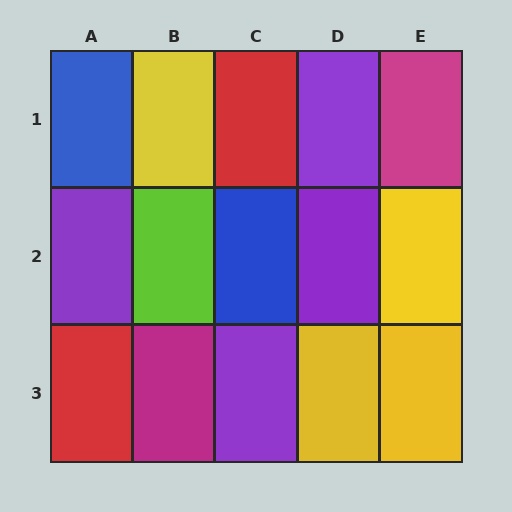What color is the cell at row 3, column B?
Magenta.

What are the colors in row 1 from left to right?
Blue, yellow, red, purple, magenta.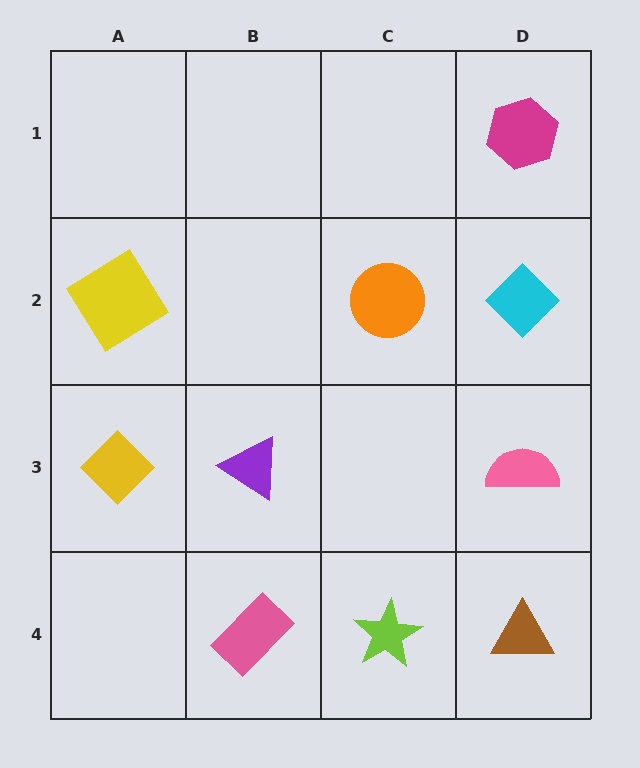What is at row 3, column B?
A purple triangle.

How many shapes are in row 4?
3 shapes.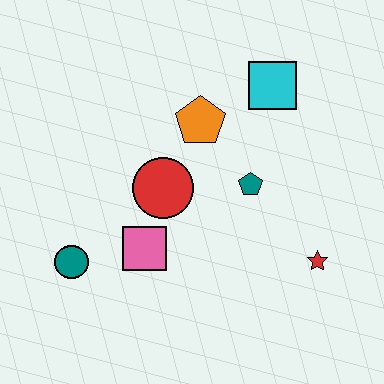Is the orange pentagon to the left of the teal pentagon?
Yes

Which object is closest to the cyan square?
The orange pentagon is closest to the cyan square.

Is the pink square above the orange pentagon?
No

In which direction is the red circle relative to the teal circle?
The red circle is to the right of the teal circle.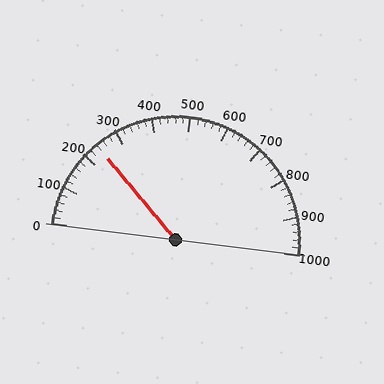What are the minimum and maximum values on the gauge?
The gauge ranges from 0 to 1000.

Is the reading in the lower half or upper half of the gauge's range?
The reading is in the lower half of the range (0 to 1000).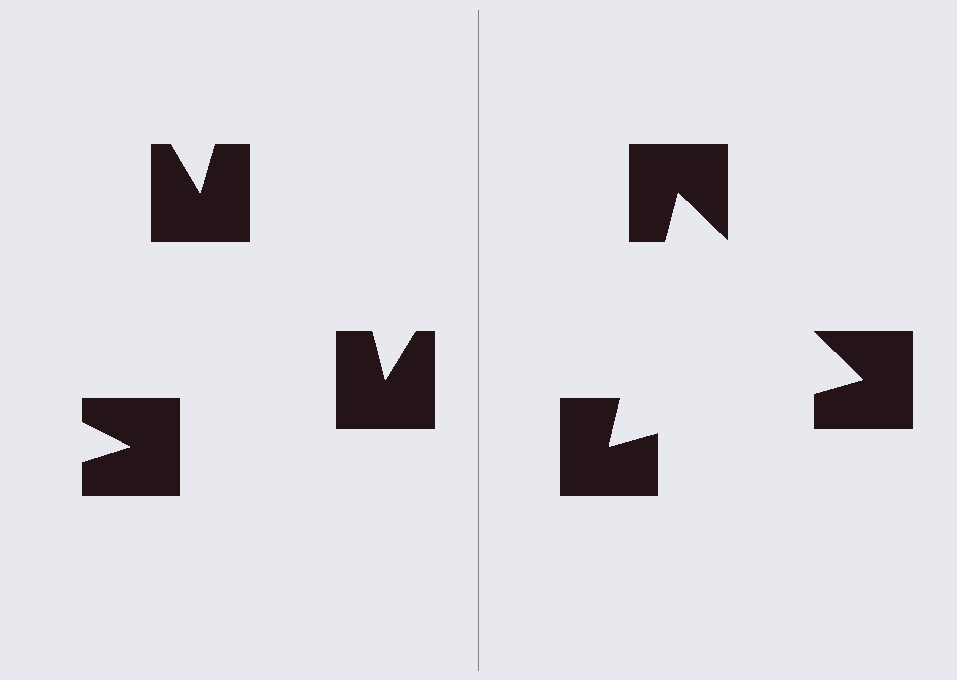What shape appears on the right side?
An illusory triangle.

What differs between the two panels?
The notched squares are positioned identically on both sides; only the wedge orientations differ. On the right they align to a triangle; on the left they are misaligned.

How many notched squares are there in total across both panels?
6 — 3 on each side.